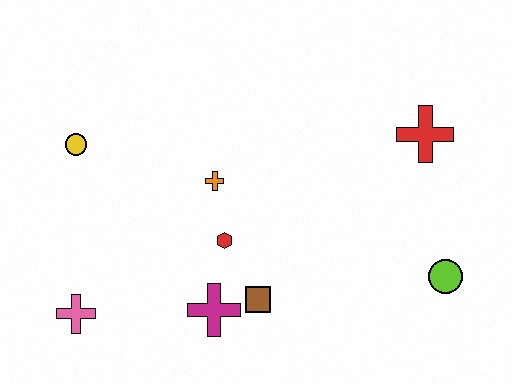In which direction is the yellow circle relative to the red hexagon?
The yellow circle is to the left of the red hexagon.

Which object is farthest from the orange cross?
The lime circle is farthest from the orange cross.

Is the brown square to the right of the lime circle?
No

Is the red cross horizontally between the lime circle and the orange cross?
Yes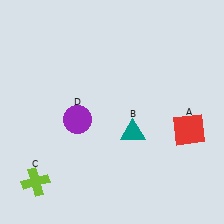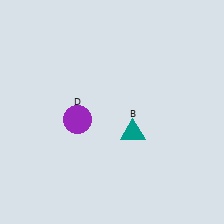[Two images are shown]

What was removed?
The lime cross (C), the red square (A) were removed in Image 2.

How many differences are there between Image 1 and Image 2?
There are 2 differences between the two images.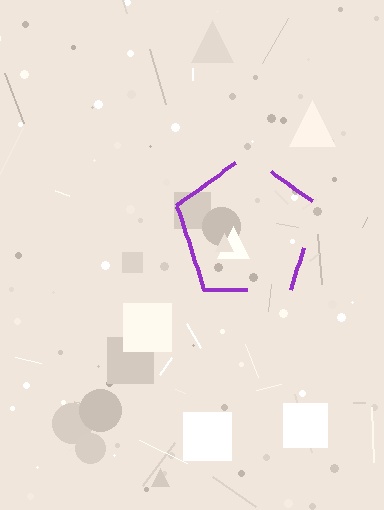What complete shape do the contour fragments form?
The contour fragments form a pentagon.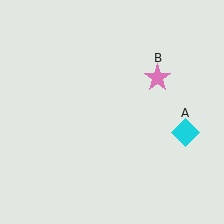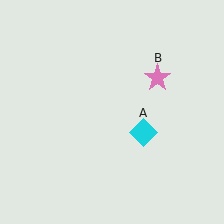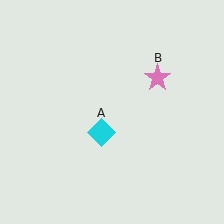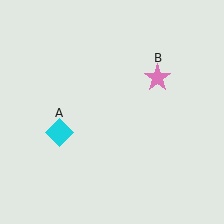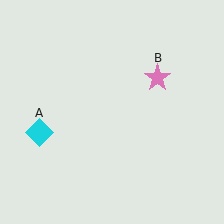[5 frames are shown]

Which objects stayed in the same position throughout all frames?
Pink star (object B) remained stationary.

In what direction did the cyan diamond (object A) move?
The cyan diamond (object A) moved left.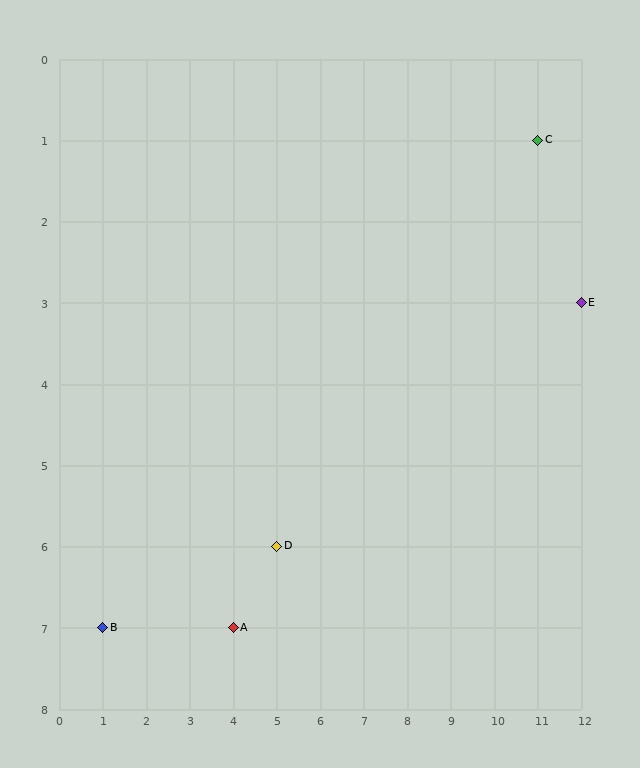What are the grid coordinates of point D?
Point D is at grid coordinates (5, 6).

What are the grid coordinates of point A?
Point A is at grid coordinates (4, 7).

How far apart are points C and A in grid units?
Points C and A are 7 columns and 6 rows apart (about 9.2 grid units diagonally).